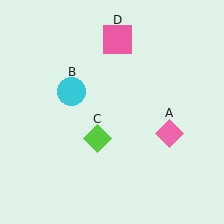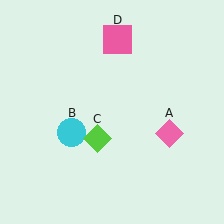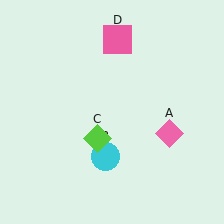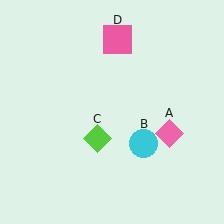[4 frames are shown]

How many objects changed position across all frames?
1 object changed position: cyan circle (object B).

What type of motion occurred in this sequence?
The cyan circle (object B) rotated counterclockwise around the center of the scene.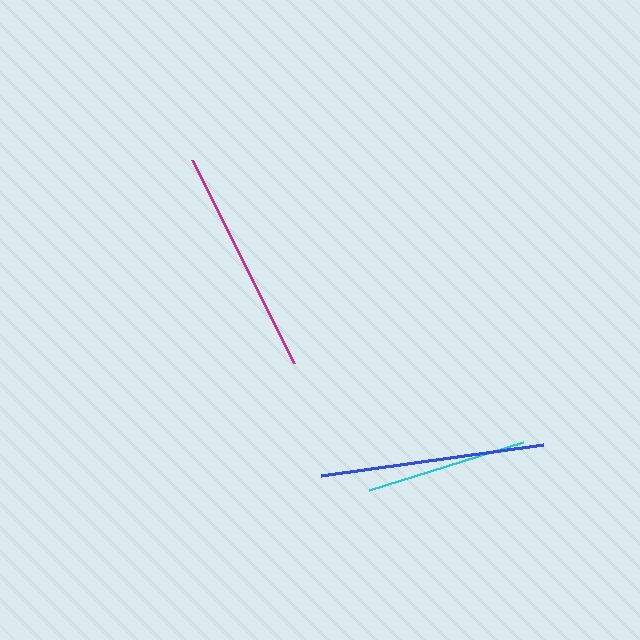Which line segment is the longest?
The magenta line is the longest at approximately 227 pixels.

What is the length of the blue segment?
The blue segment is approximately 224 pixels long.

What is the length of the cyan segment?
The cyan segment is approximately 161 pixels long.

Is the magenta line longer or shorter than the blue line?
The magenta line is longer than the blue line.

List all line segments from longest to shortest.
From longest to shortest: magenta, blue, cyan.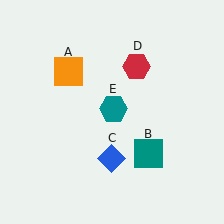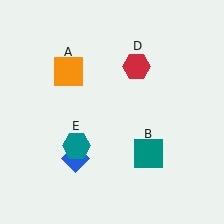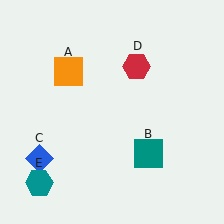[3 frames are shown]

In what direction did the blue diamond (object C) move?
The blue diamond (object C) moved left.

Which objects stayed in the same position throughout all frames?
Orange square (object A) and teal square (object B) and red hexagon (object D) remained stationary.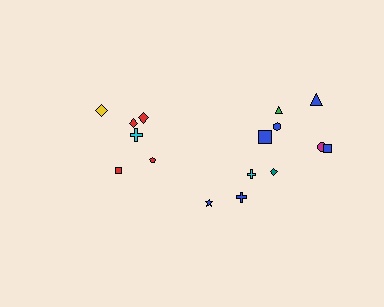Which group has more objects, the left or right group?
The right group.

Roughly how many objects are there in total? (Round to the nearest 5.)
Roughly 15 objects in total.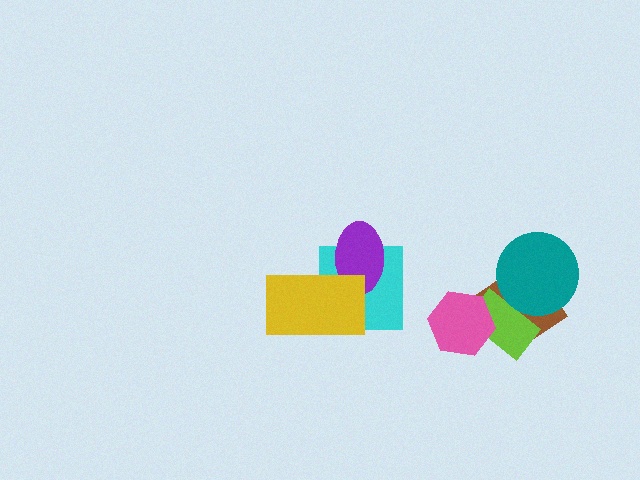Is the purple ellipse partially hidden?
Yes, it is partially covered by another shape.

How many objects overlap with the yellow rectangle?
2 objects overlap with the yellow rectangle.